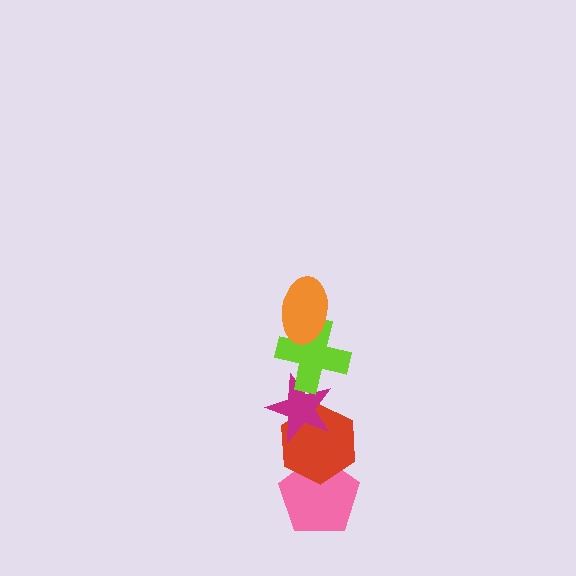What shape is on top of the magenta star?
The lime cross is on top of the magenta star.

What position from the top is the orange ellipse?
The orange ellipse is 1st from the top.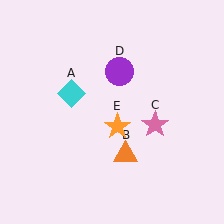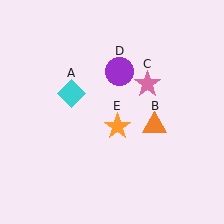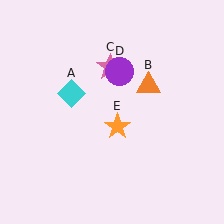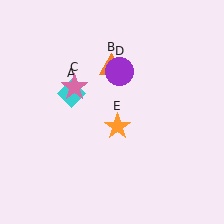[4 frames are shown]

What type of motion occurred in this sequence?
The orange triangle (object B), pink star (object C) rotated counterclockwise around the center of the scene.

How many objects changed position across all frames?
2 objects changed position: orange triangle (object B), pink star (object C).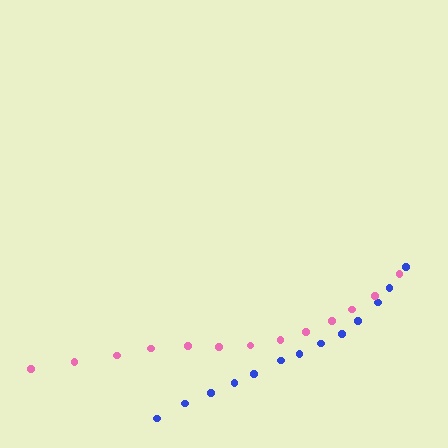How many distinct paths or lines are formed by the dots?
There are 2 distinct paths.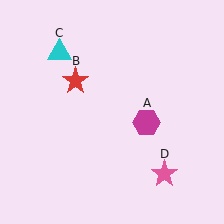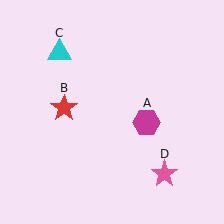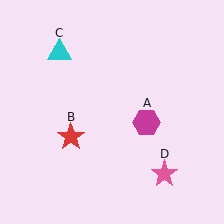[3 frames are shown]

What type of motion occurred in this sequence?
The red star (object B) rotated counterclockwise around the center of the scene.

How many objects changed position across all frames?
1 object changed position: red star (object B).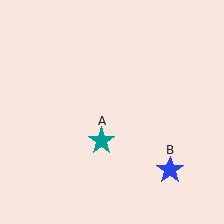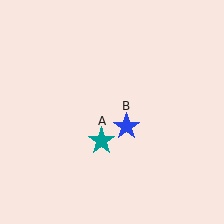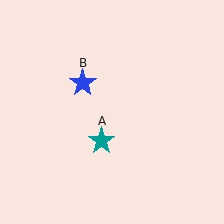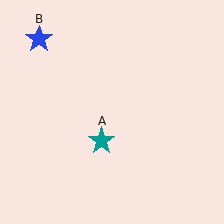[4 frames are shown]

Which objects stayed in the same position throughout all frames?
Teal star (object A) remained stationary.